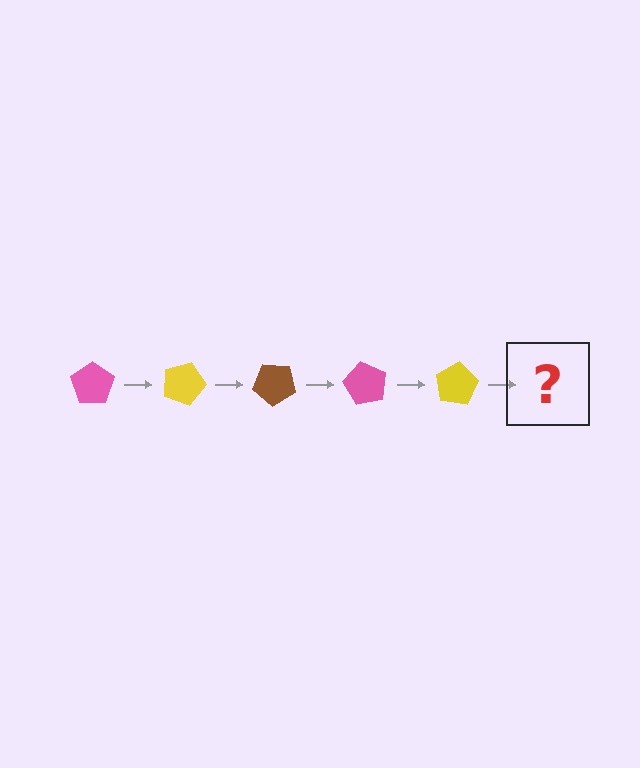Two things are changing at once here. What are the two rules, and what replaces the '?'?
The two rules are that it rotates 20 degrees each step and the color cycles through pink, yellow, and brown. The '?' should be a brown pentagon, rotated 100 degrees from the start.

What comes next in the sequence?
The next element should be a brown pentagon, rotated 100 degrees from the start.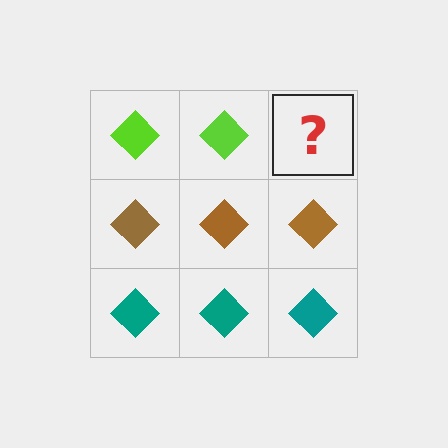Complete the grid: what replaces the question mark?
The question mark should be replaced with a lime diamond.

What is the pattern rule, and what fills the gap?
The rule is that each row has a consistent color. The gap should be filled with a lime diamond.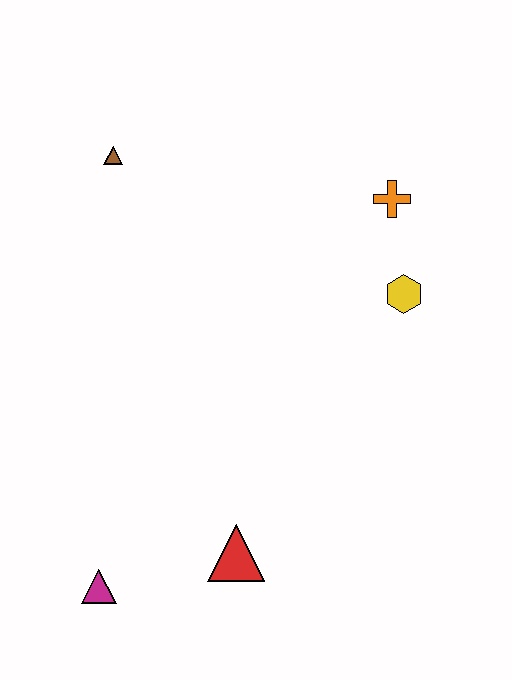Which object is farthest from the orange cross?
The magenta triangle is farthest from the orange cross.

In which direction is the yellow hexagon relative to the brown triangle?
The yellow hexagon is to the right of the brown triangle.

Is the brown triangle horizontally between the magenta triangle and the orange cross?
Yes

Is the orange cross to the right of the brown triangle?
Yes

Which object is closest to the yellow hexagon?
The orange cross is closest to the yellow hexagon.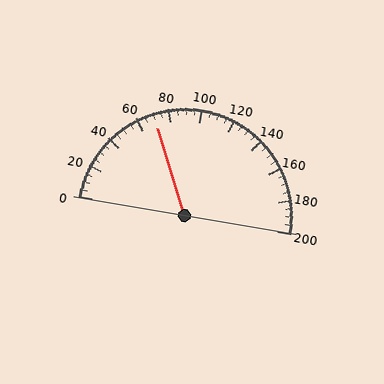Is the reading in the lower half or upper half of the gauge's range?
The reading is in the lower half of the range (0 to 200).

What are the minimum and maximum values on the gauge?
The gauge ranges from 0 to 200.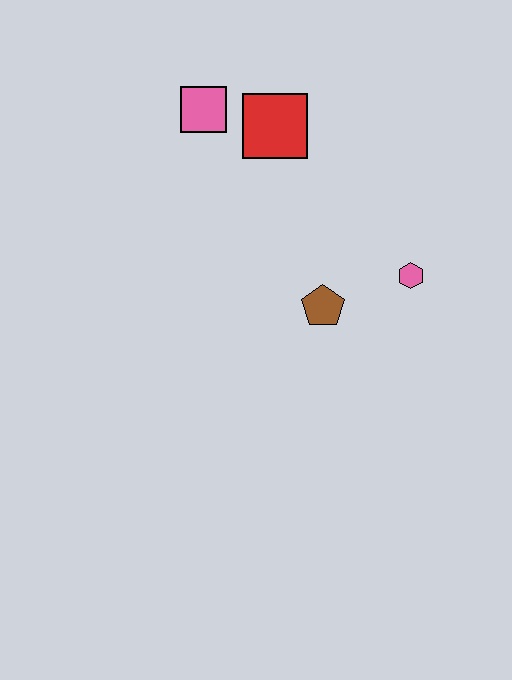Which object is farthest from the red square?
The pink hexagon is farthest from the red square.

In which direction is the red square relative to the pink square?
The red square is to the right of the pink square.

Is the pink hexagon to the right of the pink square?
Yes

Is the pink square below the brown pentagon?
No